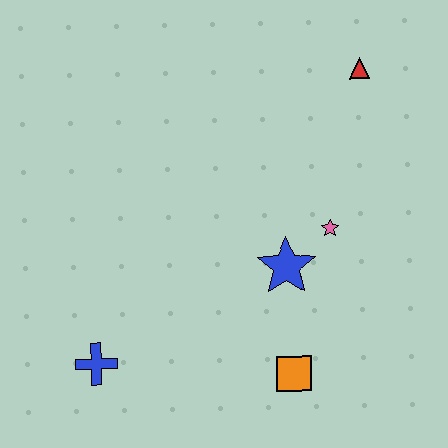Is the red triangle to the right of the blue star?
Yes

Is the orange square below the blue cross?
Yes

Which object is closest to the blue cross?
The orange square is closest to the blue cross.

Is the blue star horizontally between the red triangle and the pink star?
No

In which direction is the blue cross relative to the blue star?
The blue cross is to the left of the blue star.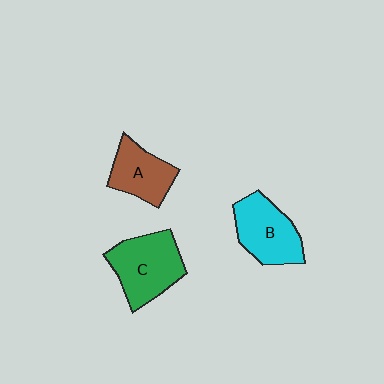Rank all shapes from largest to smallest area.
From largest to smallest: C (green), B (cyan), A (brown).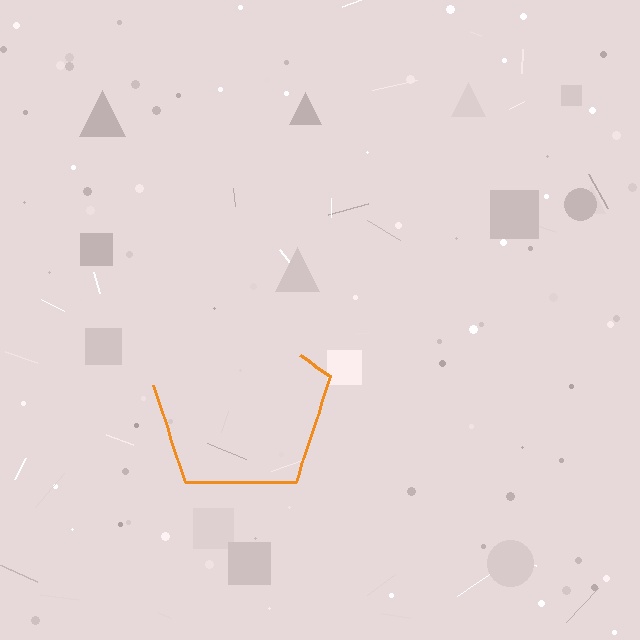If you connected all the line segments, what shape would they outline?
They would outline a pentagon.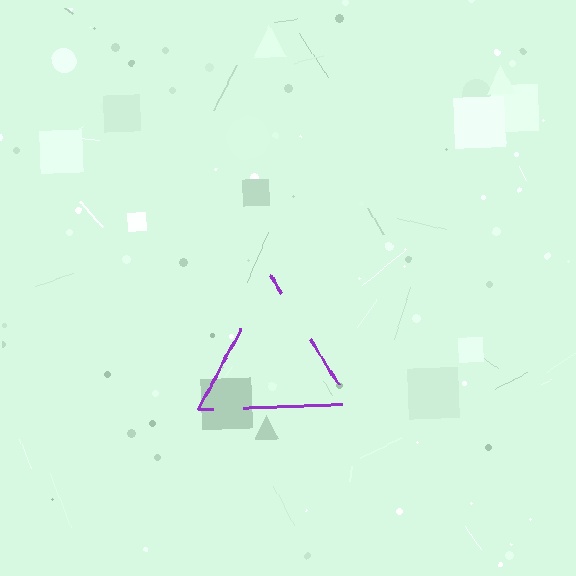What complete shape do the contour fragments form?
The contour fragments form a triangle.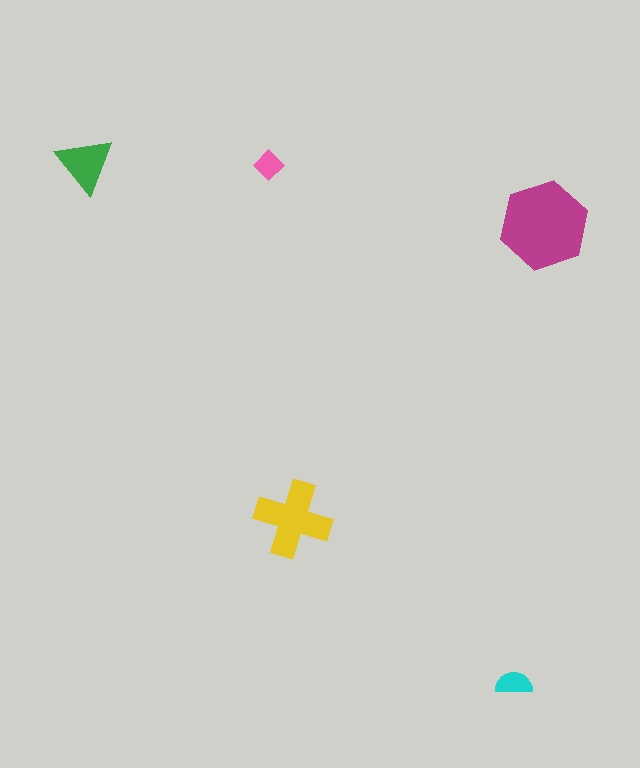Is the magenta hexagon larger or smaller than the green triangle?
Larger.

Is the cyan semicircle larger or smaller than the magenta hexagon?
Smaller.